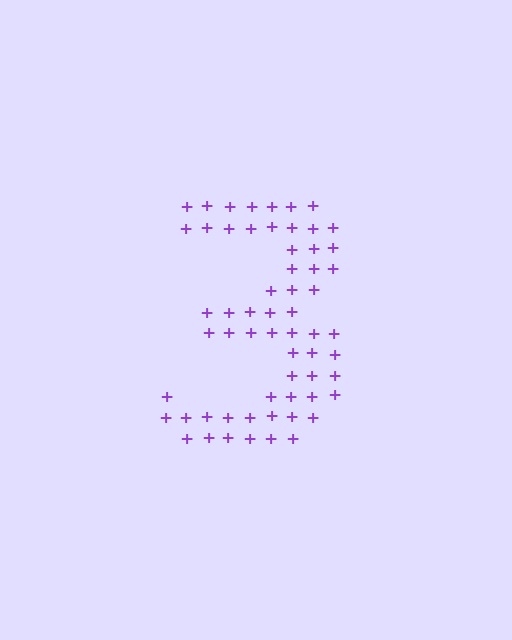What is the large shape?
The large shape is the digit 3.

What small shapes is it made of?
It is made of small plus signs.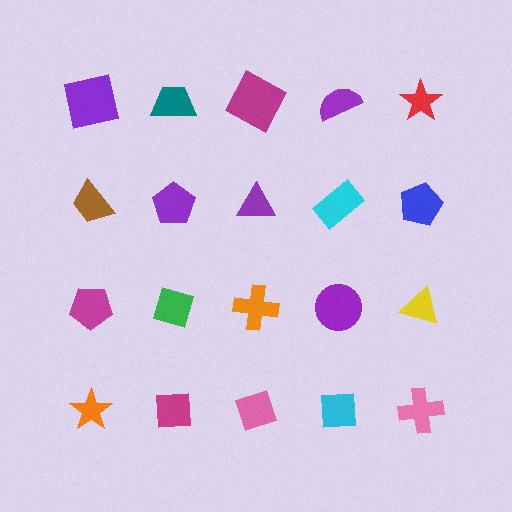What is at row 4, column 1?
An orange star.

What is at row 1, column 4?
A purple semicircle.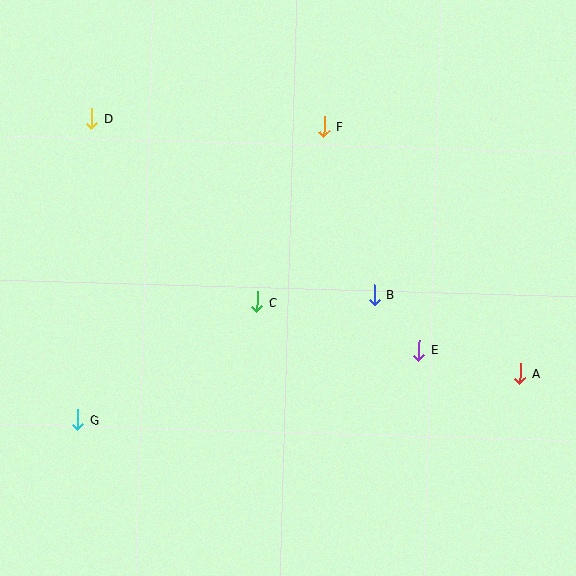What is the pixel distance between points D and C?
The distance between D and C is 247 pixels.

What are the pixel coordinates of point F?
Point F is at (324, 127).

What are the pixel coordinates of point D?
Point D is at (92, 118).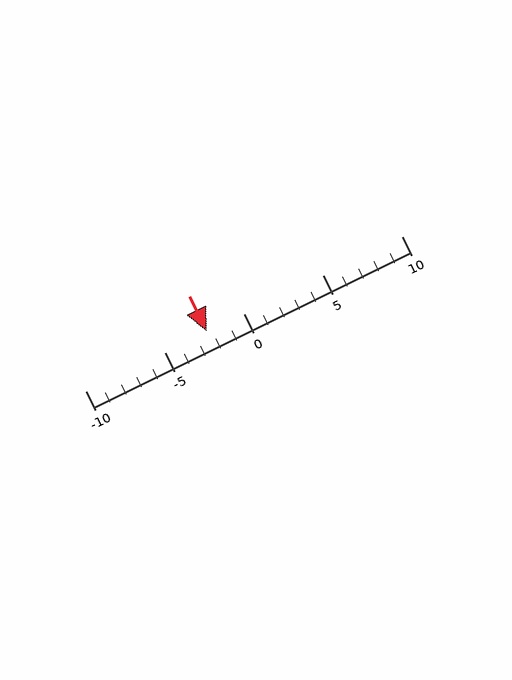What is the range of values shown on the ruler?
The ruler shows values from -10 to 10.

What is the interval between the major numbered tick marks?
The major tick marks are spaced 5 units apart.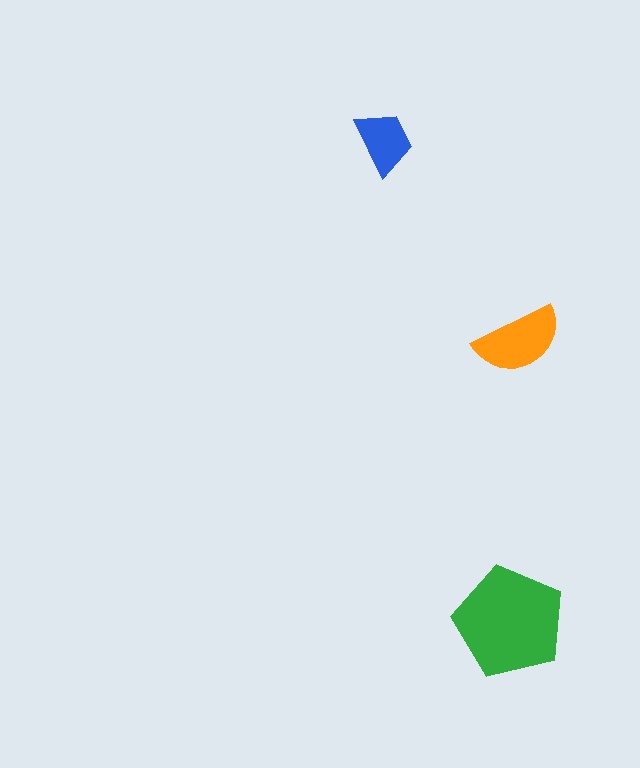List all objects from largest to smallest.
The green pentagon, the orange semicircle, the blue trapezoid.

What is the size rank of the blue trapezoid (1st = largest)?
3rd.